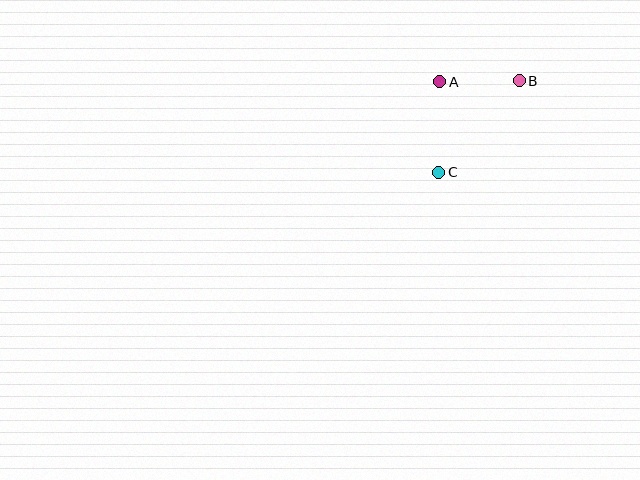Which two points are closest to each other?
Points A and B are closest to each other.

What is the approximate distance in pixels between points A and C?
The distance between A and C is approximately 91 pixels.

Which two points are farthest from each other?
Points B and C are farthest from each other.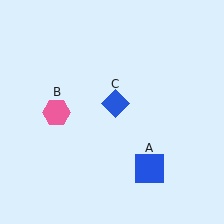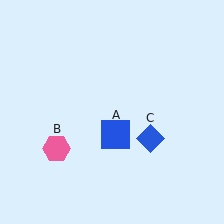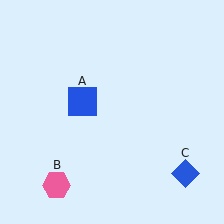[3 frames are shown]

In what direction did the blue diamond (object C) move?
The blue diamond (object C) moved down and to the right.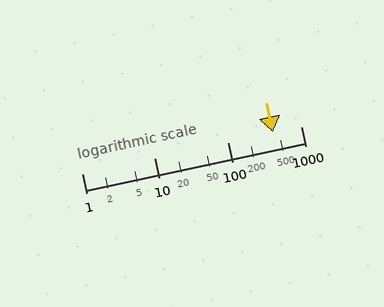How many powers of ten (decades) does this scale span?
The scale spans 3 decades, from 1 to 1000.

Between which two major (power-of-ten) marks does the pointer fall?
The pointer is between 100 and 1000.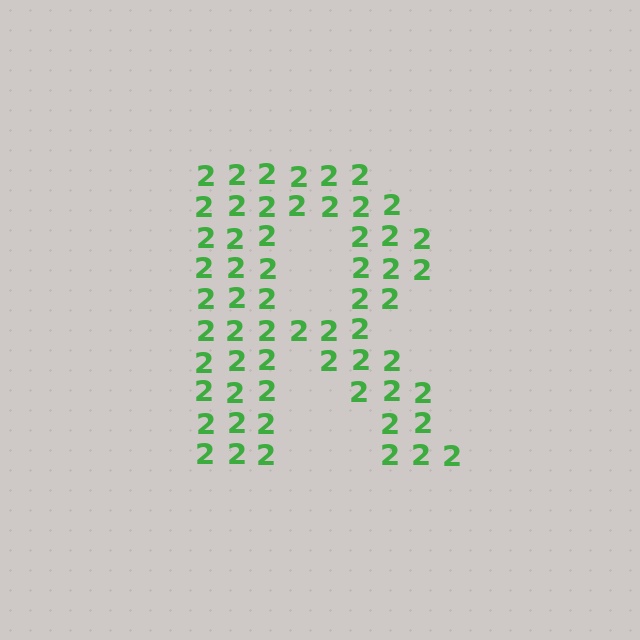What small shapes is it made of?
It is made of small digit 2's.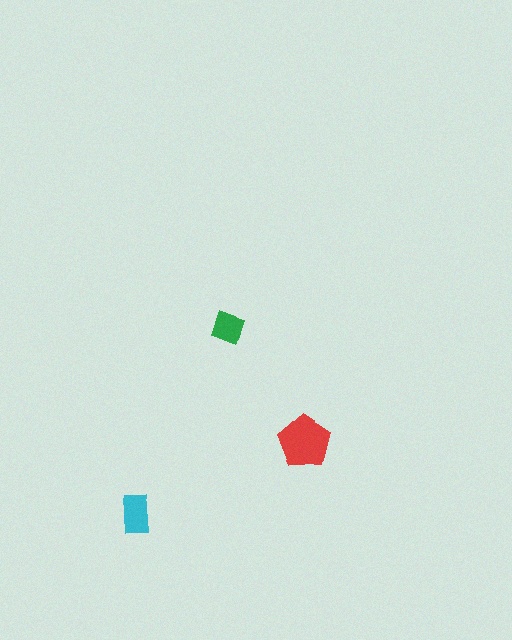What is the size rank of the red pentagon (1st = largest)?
1st.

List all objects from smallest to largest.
The green square, the cyan rectangle, the red pentagon.